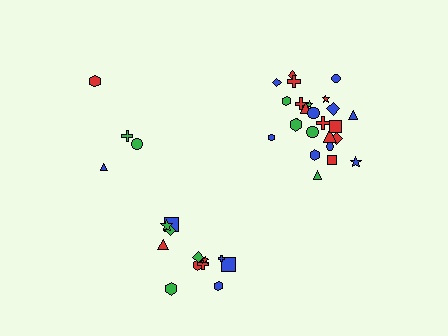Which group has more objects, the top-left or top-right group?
The top-right group.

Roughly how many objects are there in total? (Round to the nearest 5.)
Roughly 40 objects in total.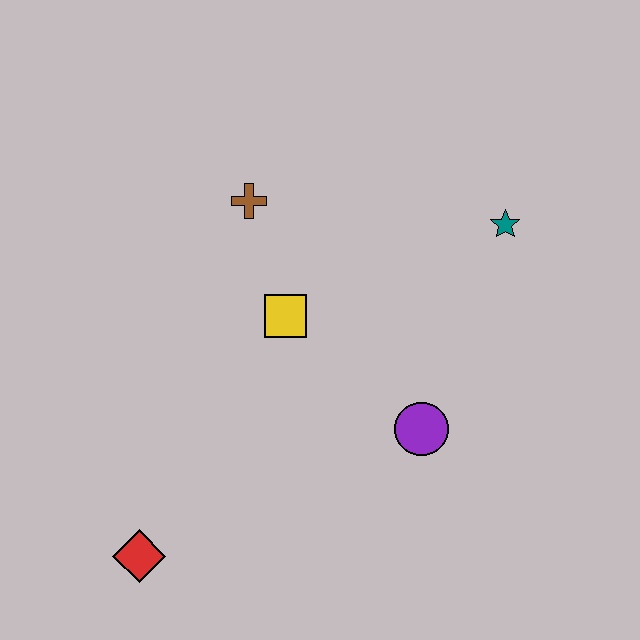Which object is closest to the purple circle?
The yellow square is closest to the purple circle.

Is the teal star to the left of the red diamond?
No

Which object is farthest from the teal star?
The red diamond is farthest from the teal star.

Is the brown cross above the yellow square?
Yes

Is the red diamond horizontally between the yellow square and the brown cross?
No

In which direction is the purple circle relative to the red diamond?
The purple circle is to the right of the red diamond.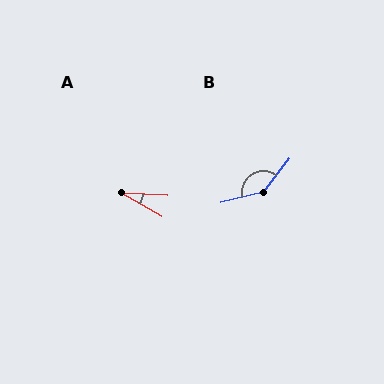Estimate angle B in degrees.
Approximately 141 degrees.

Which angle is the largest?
B, at approximately 141 degrees.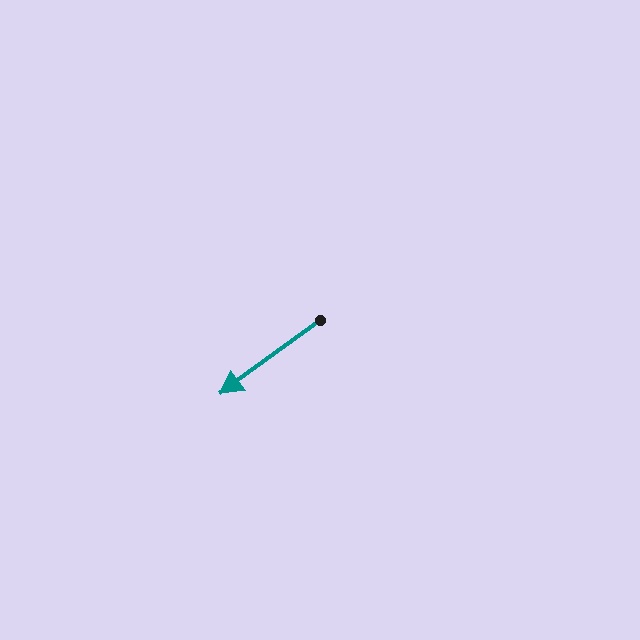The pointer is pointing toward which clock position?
Roughly 8 o'clock.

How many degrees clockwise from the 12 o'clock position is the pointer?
Approximately 234 degrees.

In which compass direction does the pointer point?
Southwest.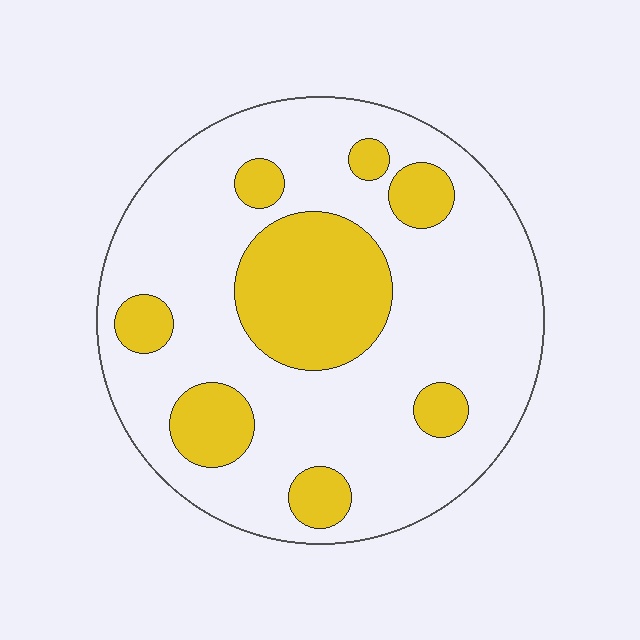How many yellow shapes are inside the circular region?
8.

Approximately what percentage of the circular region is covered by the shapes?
Approximately 25%.